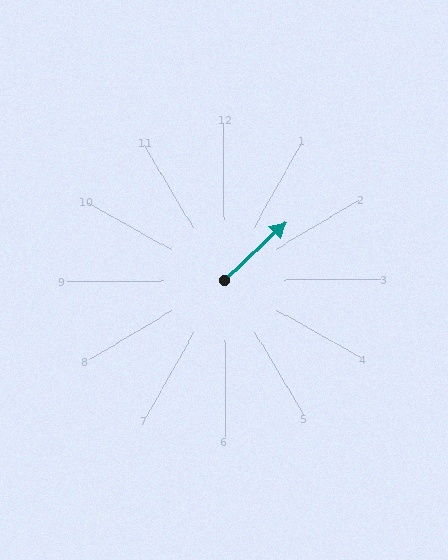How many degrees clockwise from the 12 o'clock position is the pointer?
Approximately 47 degrees.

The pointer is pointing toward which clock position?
Roughly 2 o'clock.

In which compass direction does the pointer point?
Northeast.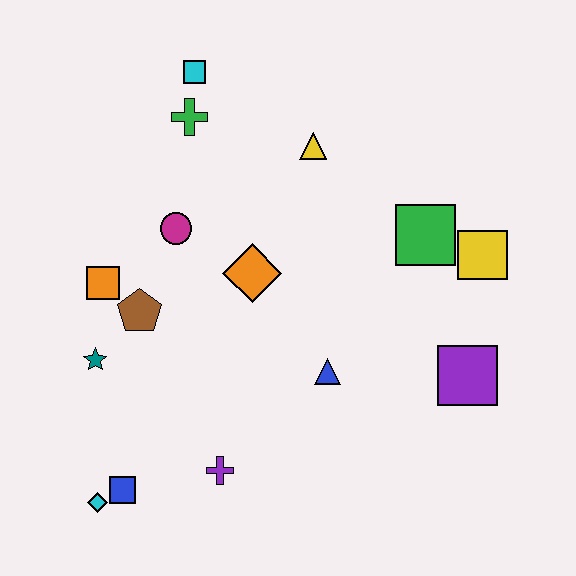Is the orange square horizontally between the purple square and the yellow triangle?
No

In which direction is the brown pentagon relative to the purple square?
The brown pentagon is to the left of the purple square.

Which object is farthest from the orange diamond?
The cyan diamond is farthest from the orange diamond.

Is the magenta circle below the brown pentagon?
No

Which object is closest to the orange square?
The brown pentagon is closest to the orange square.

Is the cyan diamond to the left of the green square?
Yes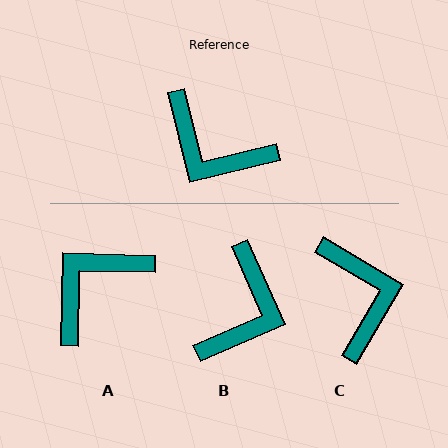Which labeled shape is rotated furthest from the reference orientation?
C, about 136 degrees away.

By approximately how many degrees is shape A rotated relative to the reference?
Approximately 105 degrees clockwise.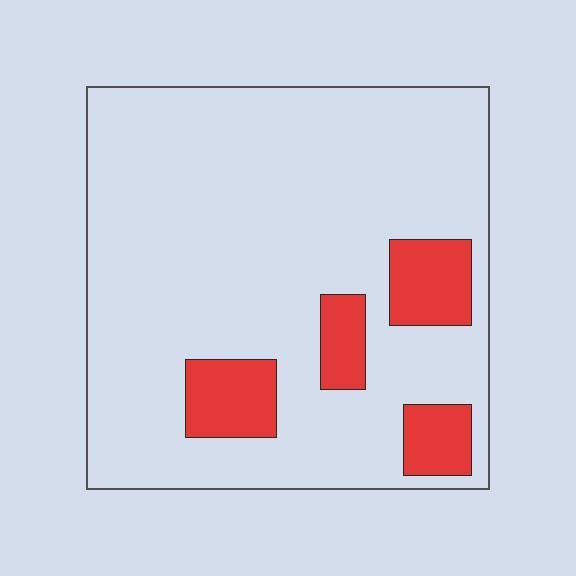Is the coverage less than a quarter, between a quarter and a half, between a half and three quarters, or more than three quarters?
Less than a quarter.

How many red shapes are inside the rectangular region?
4.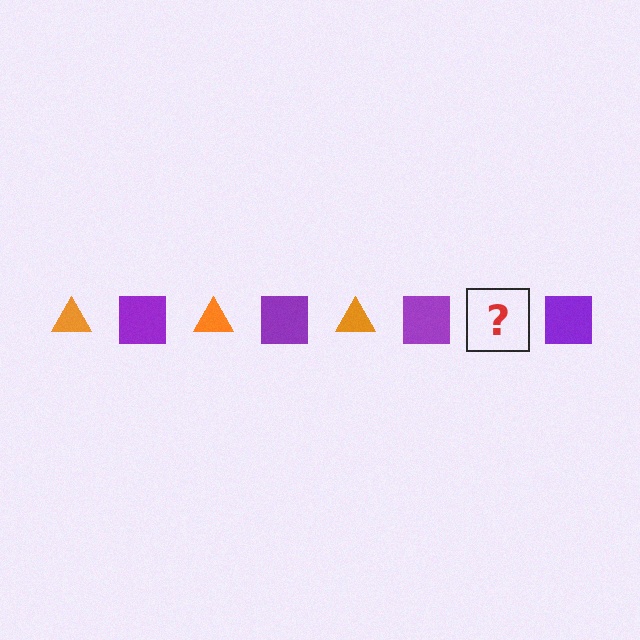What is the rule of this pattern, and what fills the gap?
The rule is that the pattern alternates between orange triangle and purple square. The gap should be filled with an orange triangle.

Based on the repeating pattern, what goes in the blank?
The blank should be an orange triangle.